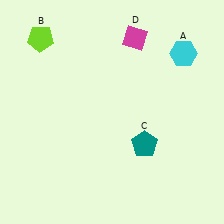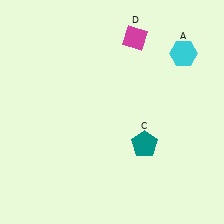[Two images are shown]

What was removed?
The lime pentagon (B) was removed in Image 2.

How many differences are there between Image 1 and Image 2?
There is 1 difference between the two images.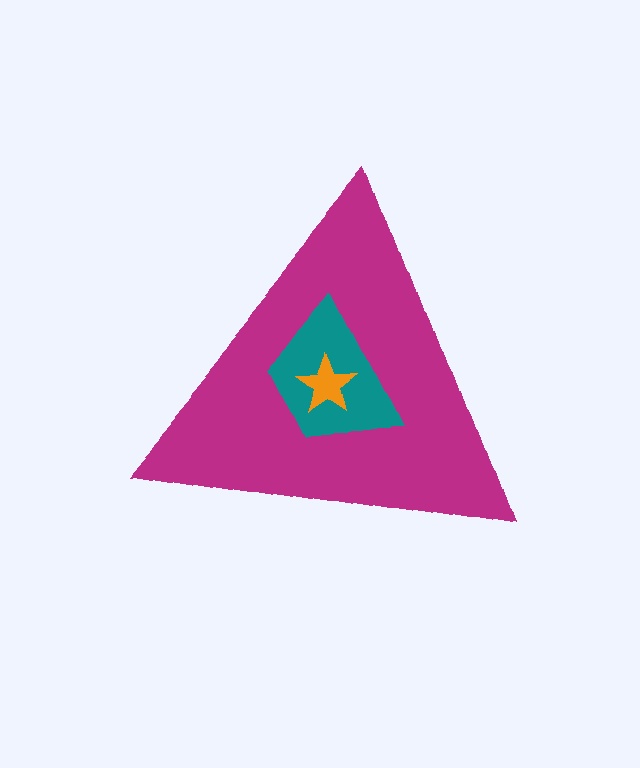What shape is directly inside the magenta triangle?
The teal trapezoid.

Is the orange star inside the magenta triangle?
Yes.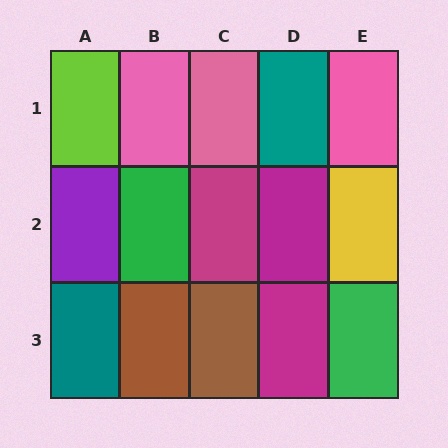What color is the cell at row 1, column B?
Pink.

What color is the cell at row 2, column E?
Yellow.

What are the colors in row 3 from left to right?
Teal, brown, brown, magenta, green.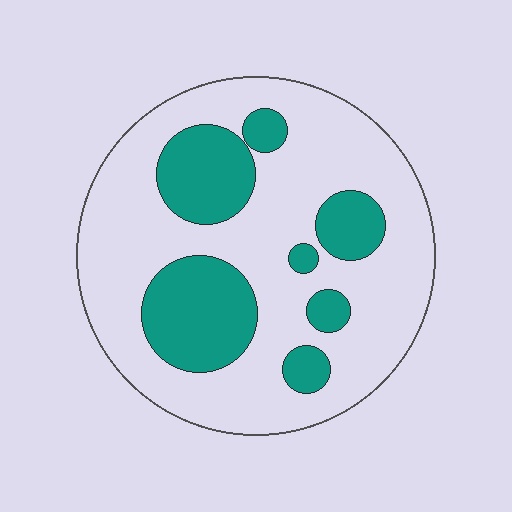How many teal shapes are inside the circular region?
7.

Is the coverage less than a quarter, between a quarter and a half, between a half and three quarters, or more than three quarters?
Between a quarter and a half.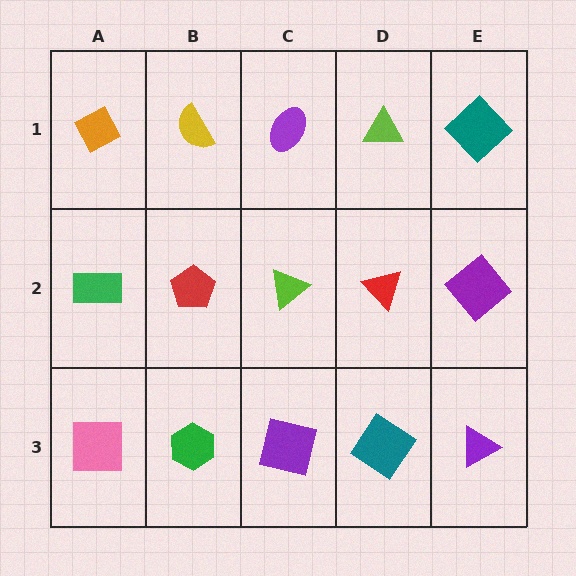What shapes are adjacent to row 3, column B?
A red pentagon (row 2, column B), a pink square (row 3, column A), a purple square (row 3, column C).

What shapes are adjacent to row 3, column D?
A red triangle (row 2, column D), a purple square (row 3, column C), a purple triangle (row 3, column E).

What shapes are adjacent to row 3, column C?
A lime triangle (row 2, column C), a green hexagon (row 3, column B), a teal diamond (row 3, column D).